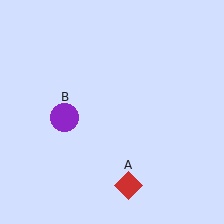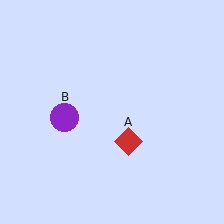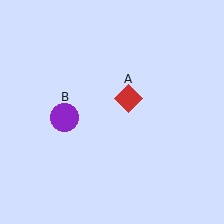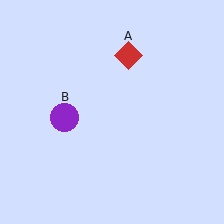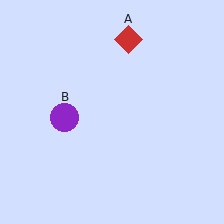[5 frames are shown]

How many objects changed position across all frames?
1 object changed position: red diamond (object A).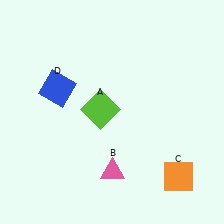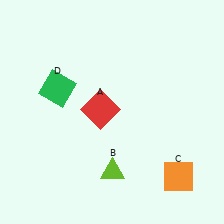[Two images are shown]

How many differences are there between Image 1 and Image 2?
There are 3 differences between the two images.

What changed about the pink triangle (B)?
In Image 1, B is pink. In Image 2, it changed to lime.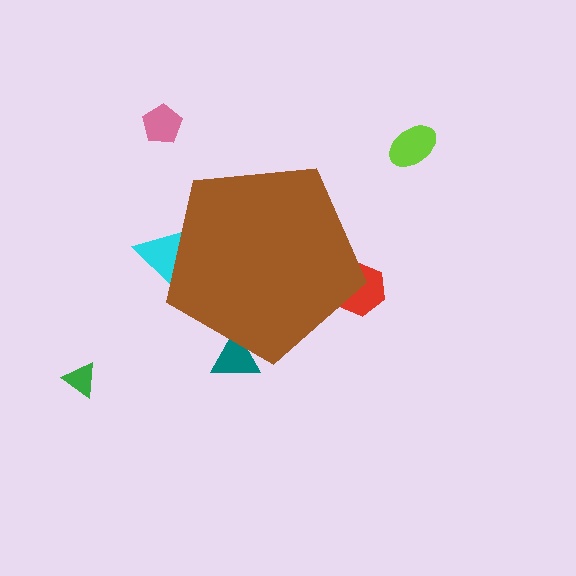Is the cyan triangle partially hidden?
Yes, the cyan triangle is partially hidden behind the brown pentagon.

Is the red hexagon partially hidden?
Yes, the red hexagon is partially hidden behind the brown pentagon.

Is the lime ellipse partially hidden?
No, the lime ellipse is fully visible.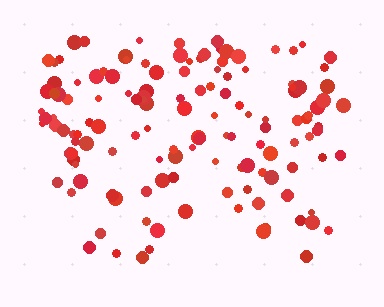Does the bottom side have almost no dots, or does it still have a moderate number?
Still a moderate number, just noticeably fewer than the top.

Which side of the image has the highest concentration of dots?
The top.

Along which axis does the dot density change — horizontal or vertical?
Vertical.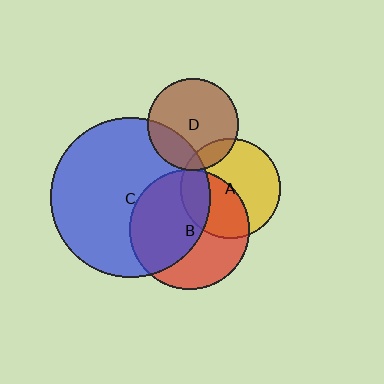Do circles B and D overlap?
Yes.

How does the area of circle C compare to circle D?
Approximately 3.1 times.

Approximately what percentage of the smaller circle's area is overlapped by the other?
Approximately 5%.